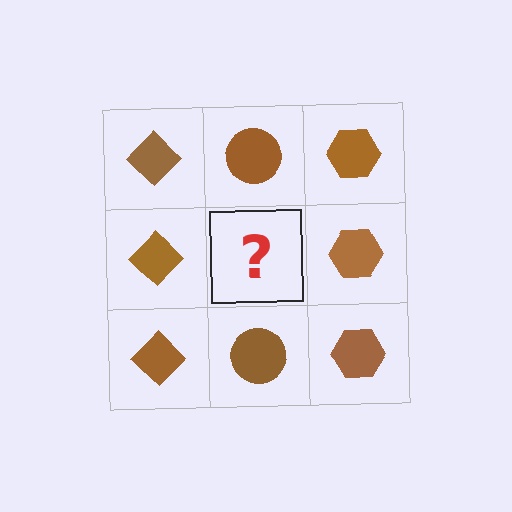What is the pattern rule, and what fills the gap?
The rule is that each column has a consistent shape. The gap should be filled with a brown circle.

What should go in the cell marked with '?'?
The missing cell should contain a brown circle.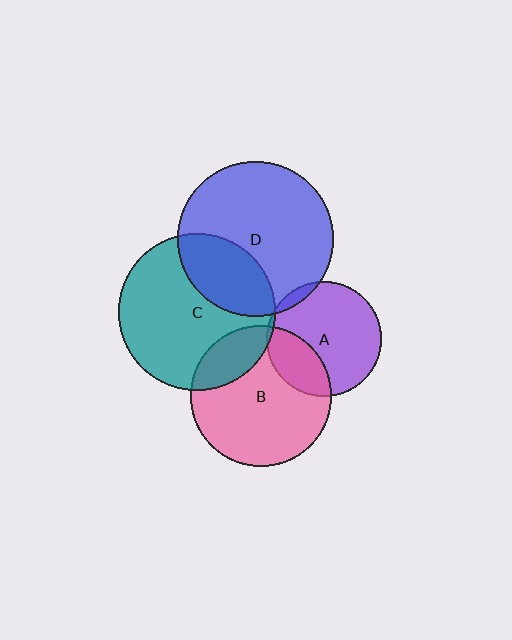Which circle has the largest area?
Circle C (teal).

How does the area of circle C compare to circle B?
Approximately 1.2 times.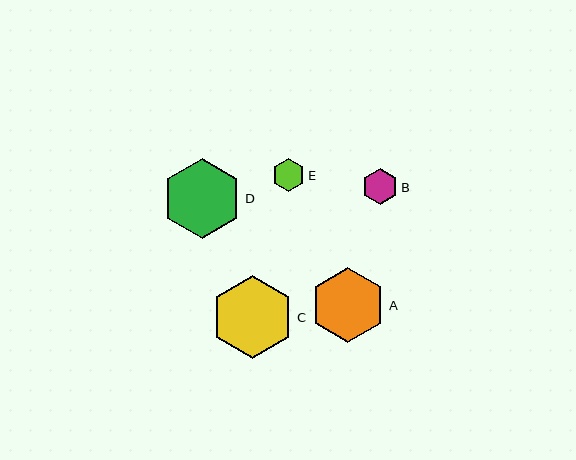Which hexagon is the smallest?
Hexagon E is the smallest with a size of approximately 33 pixels.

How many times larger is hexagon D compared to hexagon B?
Hexagon D is approximately 2.2 times the size of hexagon B.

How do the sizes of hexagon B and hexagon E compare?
Hexagon B and hexagon E are approximately the same size.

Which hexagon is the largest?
Hexagon C is the largest with a size of approximately 83 pixels.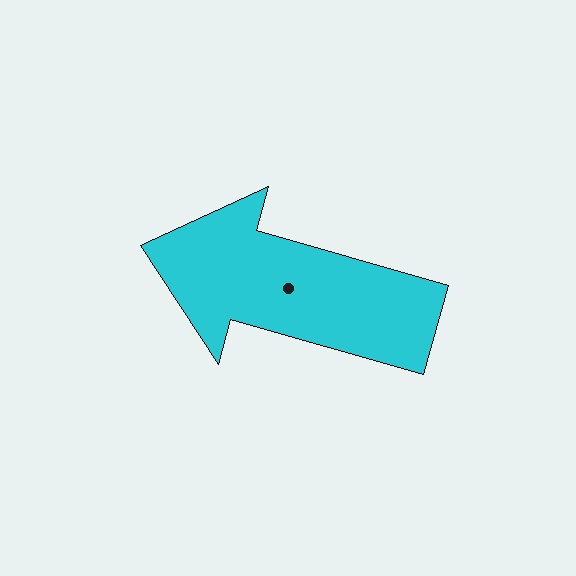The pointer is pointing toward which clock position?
Roughly 10 o'clock.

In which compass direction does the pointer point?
West.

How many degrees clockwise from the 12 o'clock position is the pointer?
Approximately 286 degrees.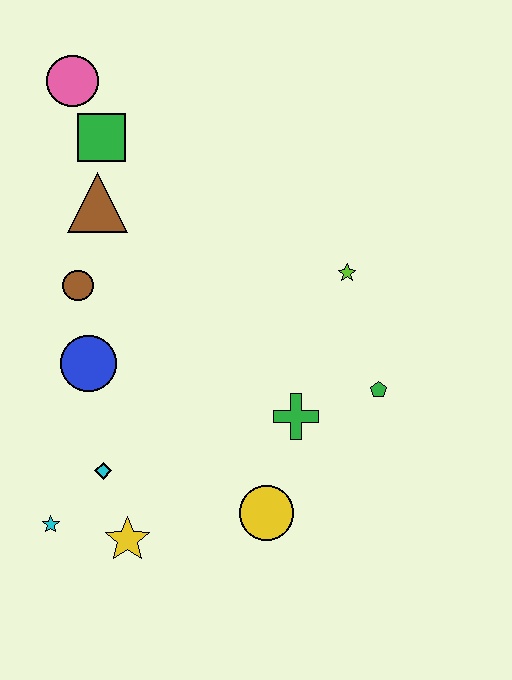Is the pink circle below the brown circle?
No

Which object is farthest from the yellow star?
The pink circle is farthest from the yellow star.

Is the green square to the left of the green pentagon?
Yes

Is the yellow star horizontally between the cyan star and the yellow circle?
Yes